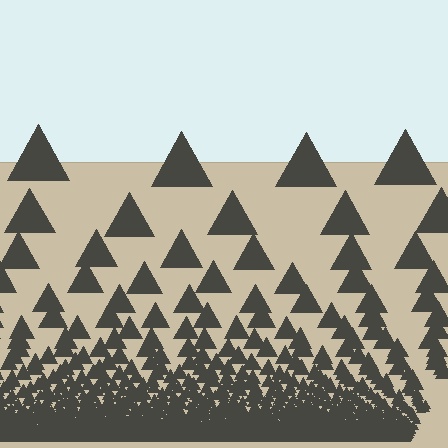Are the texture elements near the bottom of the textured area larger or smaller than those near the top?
Smaller. The gradient is inverted — elements near the bottom are smaller and denser.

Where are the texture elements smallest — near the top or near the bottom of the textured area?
Near the bottom.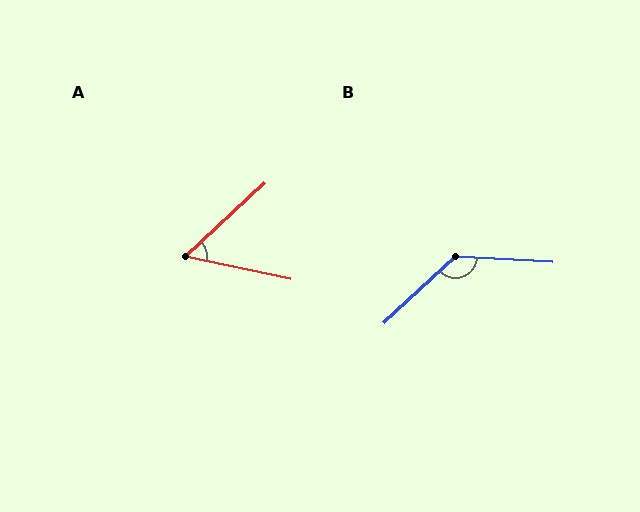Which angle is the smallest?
A, at approximately 55 degrees.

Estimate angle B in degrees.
Approximately 134 degrees.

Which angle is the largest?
B, at approximately 134 degrees.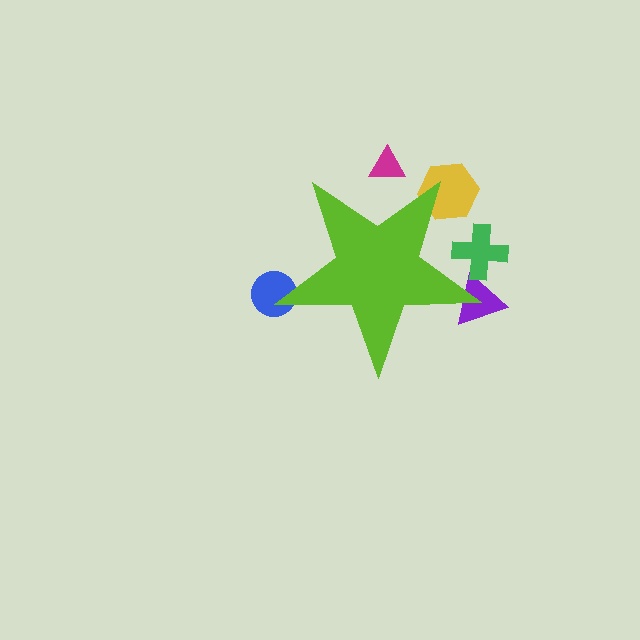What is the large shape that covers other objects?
A lime star.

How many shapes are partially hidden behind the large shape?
5 shapes are partially hidden.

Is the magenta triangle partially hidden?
Yes, the magenta triangle is partially hidden behind the lime star.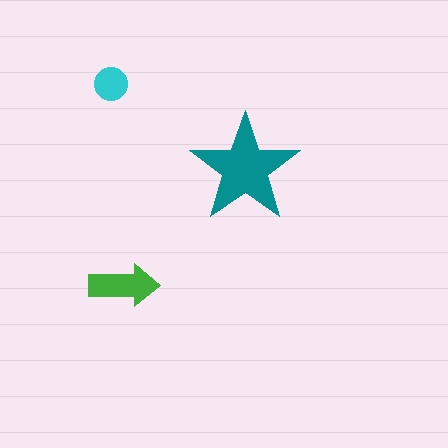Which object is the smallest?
The cyan circle.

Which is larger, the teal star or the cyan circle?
The teal star.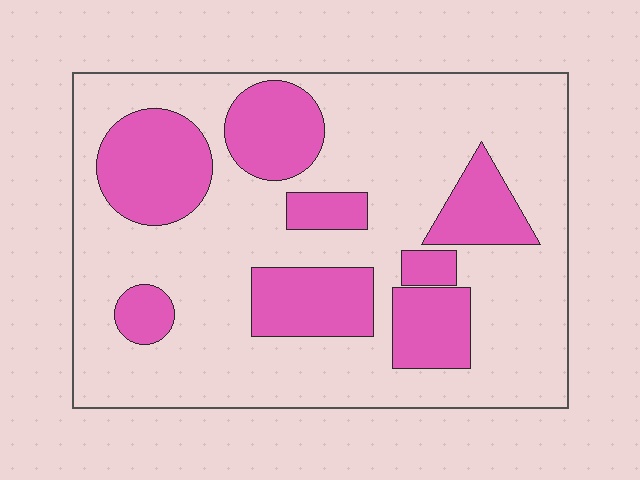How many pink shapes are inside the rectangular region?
8.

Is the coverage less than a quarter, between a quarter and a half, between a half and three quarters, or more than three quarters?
Between a quarter and a half.